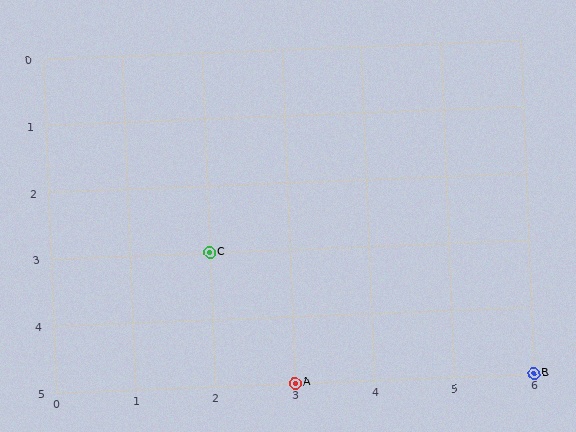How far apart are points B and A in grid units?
Points B and A are 3 columns apart.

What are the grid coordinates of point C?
Point C is at grid coordinates (2, 3).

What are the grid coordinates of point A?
Point A is at grid coordinates (3, 5).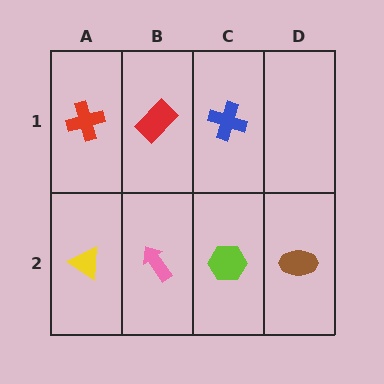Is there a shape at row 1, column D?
No, that cell is empty.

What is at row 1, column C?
A blue cross.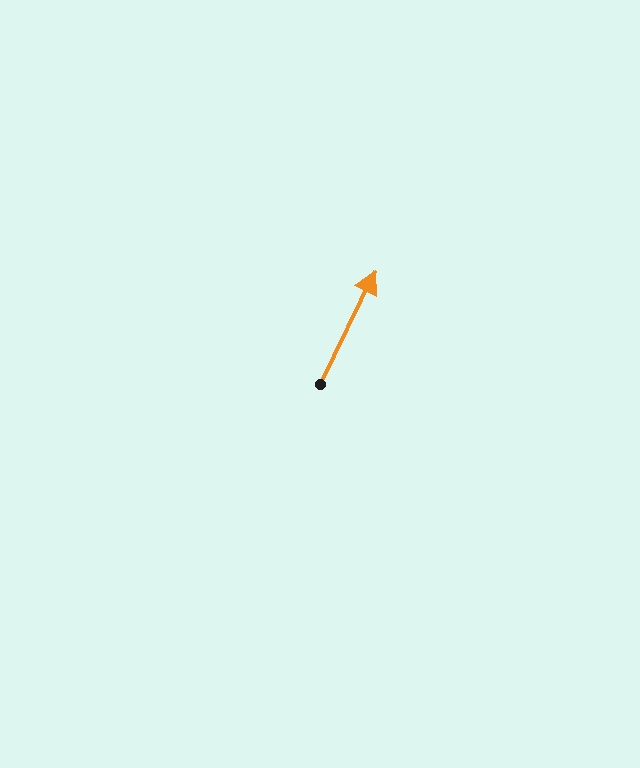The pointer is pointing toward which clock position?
Roughly 1 o'clock.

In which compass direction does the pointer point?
Northeast.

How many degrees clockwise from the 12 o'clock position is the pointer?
Approximately 26 degrees.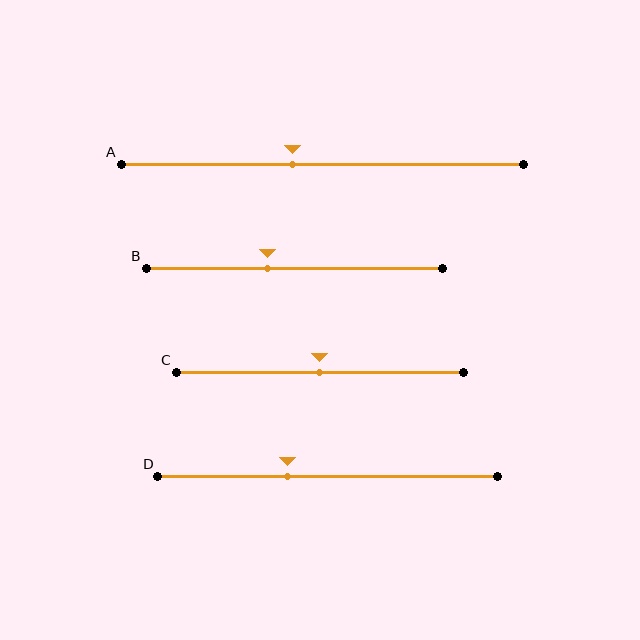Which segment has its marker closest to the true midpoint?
Segment C has its marker closest to the true midpoint.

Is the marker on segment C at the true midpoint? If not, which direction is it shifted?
Yes, the marker on segment C is at the true midpoint.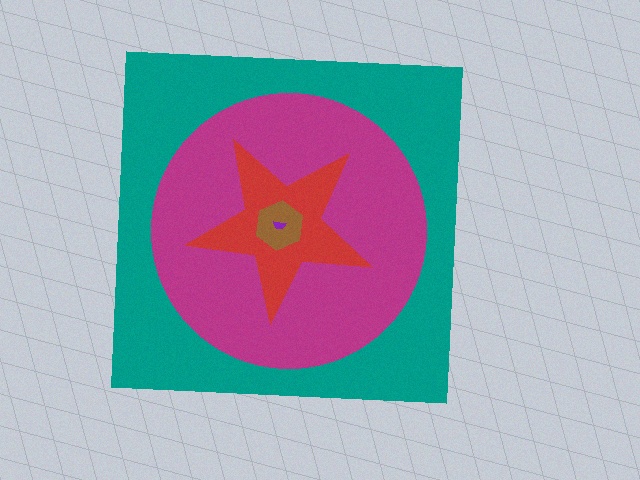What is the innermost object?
The purple semicircle.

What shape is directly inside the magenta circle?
The red star.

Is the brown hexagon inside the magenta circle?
Yes.